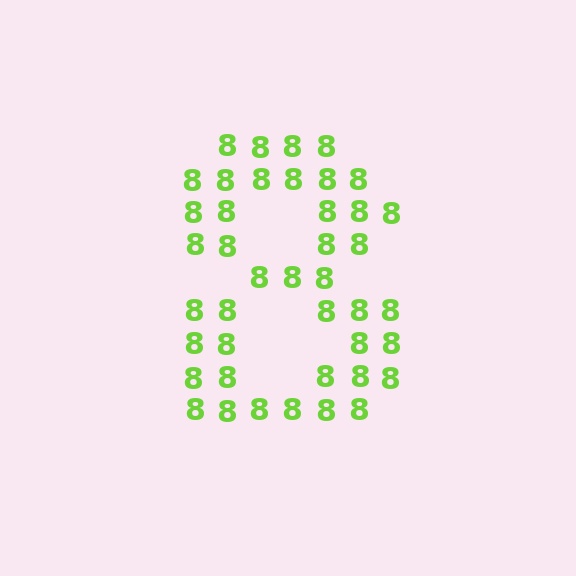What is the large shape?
The large shape is the digit 8.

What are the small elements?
The small elements are digit 8's.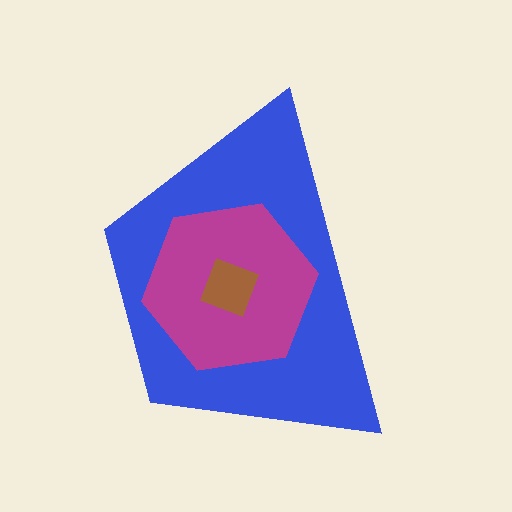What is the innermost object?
The brown square.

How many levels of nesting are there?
3.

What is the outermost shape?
The blue trapezoid.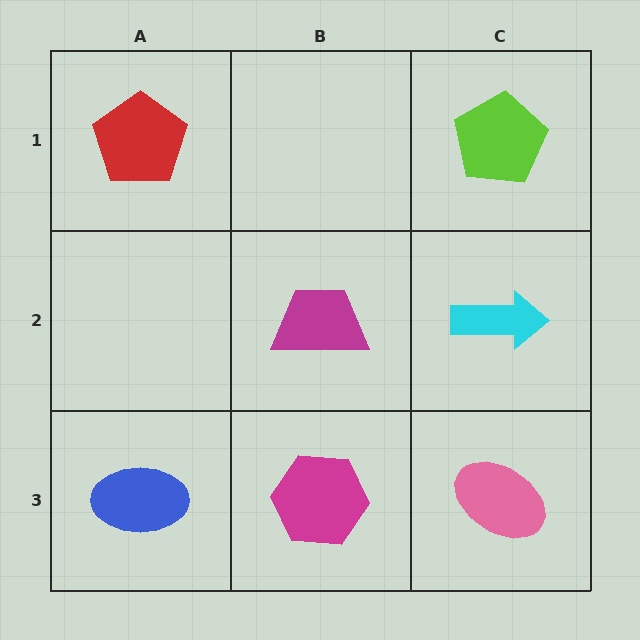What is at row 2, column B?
A magenta trapezoid.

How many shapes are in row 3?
3 shapes.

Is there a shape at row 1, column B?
No, that cell is empty.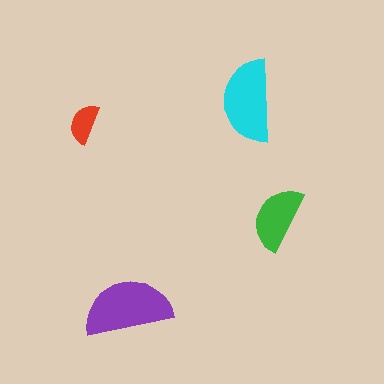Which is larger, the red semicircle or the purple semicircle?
The purple one.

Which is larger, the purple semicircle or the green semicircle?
The purple one.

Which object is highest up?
The cyan semicircle is topmost.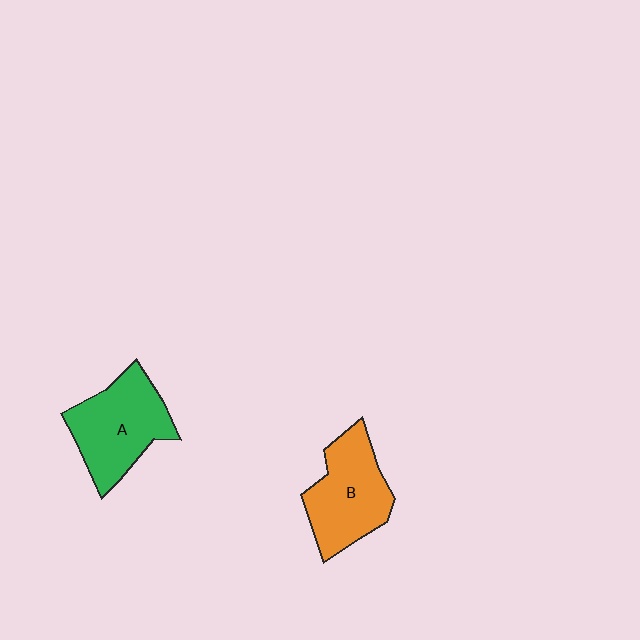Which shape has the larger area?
Shape A (green).